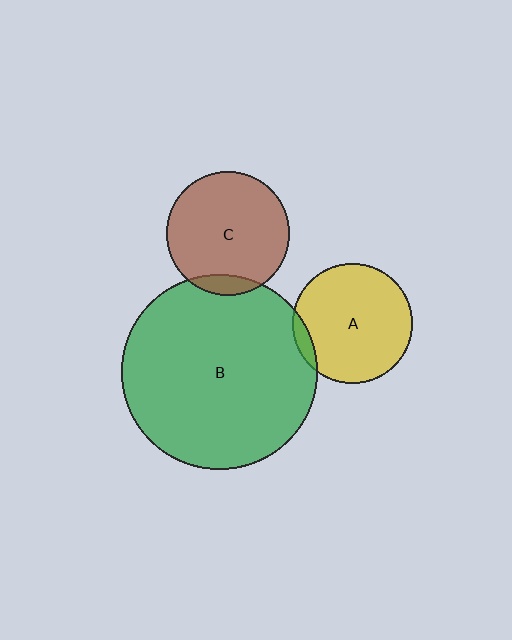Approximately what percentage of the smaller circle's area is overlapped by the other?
Approximately 10%.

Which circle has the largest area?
Circle B (green).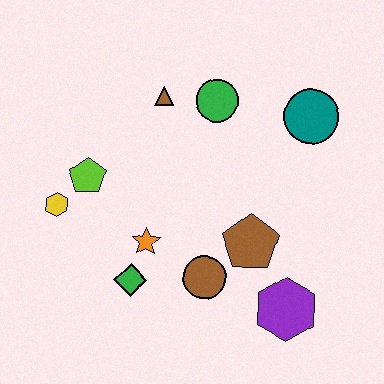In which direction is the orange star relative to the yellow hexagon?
The orange star is to the right of the yellow hexagon.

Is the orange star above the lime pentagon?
No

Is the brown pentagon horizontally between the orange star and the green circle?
No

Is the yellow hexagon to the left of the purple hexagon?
Yes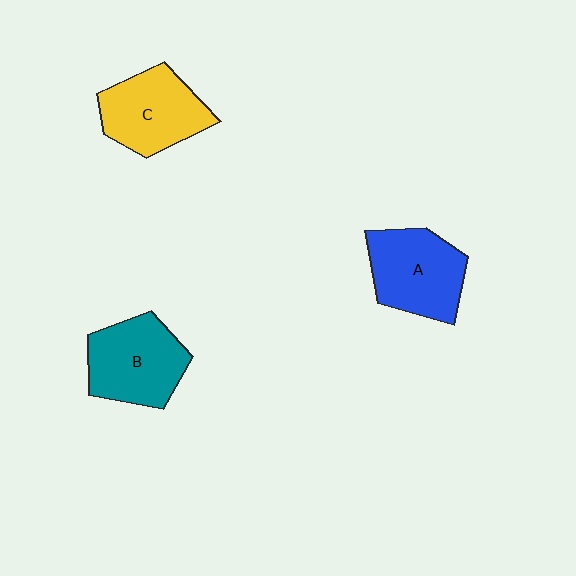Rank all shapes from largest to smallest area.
From largest to smallest: A (blue), B (teal), C (yellow).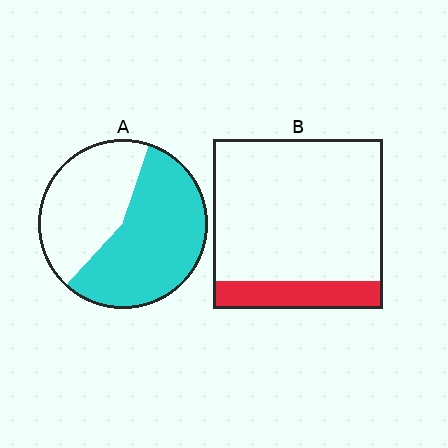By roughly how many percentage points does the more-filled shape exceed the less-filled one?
By roughly 40 percentage points (A over B).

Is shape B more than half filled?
No.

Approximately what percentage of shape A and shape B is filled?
A is approximately 55% and B is approximately 15%.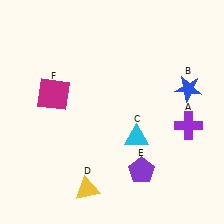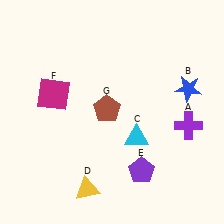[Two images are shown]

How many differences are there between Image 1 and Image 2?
There is 1 difference between the two images.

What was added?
A brown pentagon (G) was added in Image 2.